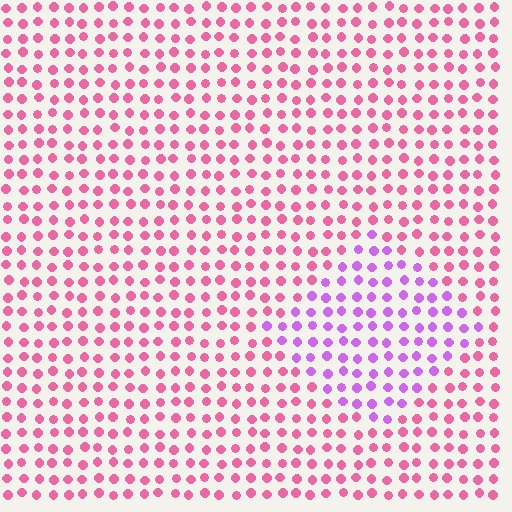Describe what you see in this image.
The image is filled with small pink elements in a uniform arrangement. A diamond-shaped region is visible where the elements are tinted to a slightly different hue, forming a subtle color boundary.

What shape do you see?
I see a diamond.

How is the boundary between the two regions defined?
The boundary is defined purely by a slight shift in hue (about 46 degrees). Spacing, size, and orientation are identical on both sides.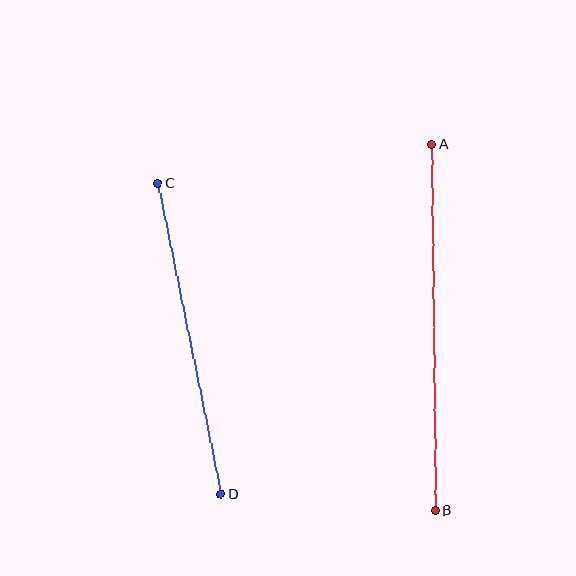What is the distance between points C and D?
The distance is approximately 318 pixels.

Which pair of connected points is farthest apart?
Points A and B are farthest apart.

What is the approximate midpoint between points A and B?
The midpoint is at approximately (434, 328) pixels.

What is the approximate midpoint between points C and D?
The midpoint is at approximately (189, 339) pixels.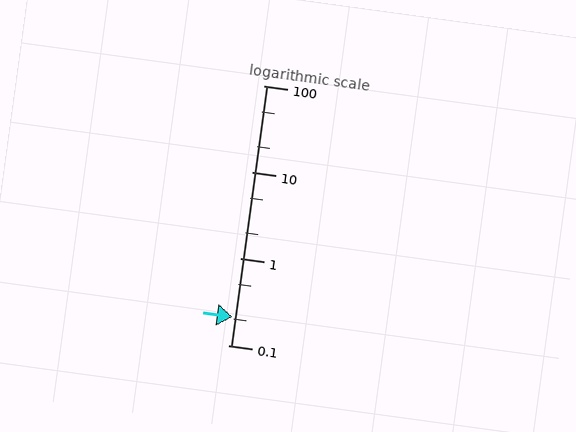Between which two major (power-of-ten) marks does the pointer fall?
The pointer is between 0.1 and 1.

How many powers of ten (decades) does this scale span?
The scale spans 3 decades, from 0.1 to 100.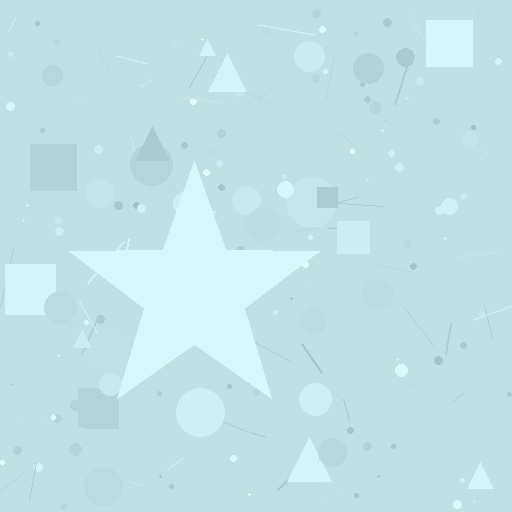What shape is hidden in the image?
A star is hidden in the image.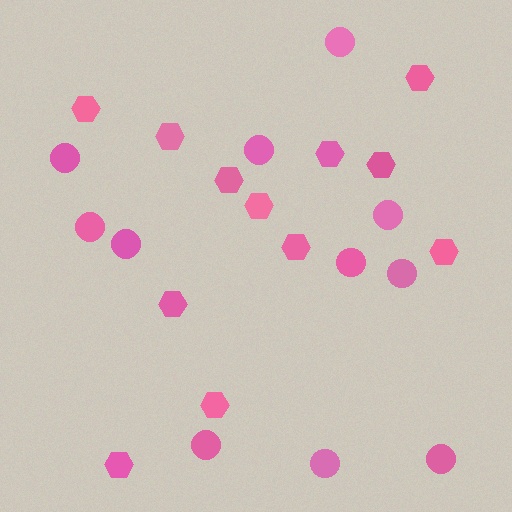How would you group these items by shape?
There are 2 groups: one group of circles (11) and one group of hexagons (12).